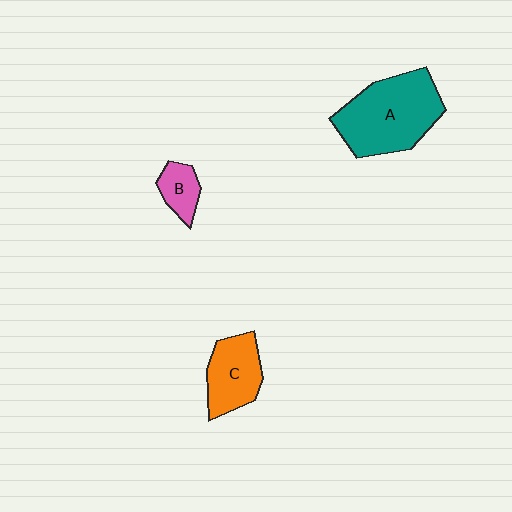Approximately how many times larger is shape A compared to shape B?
Approximately 3.5 times.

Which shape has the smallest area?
Shape B (pink).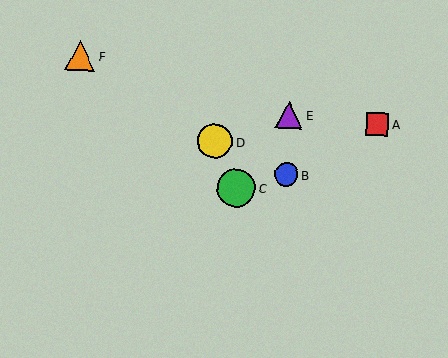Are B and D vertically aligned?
No, B is at x≈286 and D is at x≈215.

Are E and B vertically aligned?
Yes, both are at x≈289.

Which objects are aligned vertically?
Objects B, E are aligned vertically.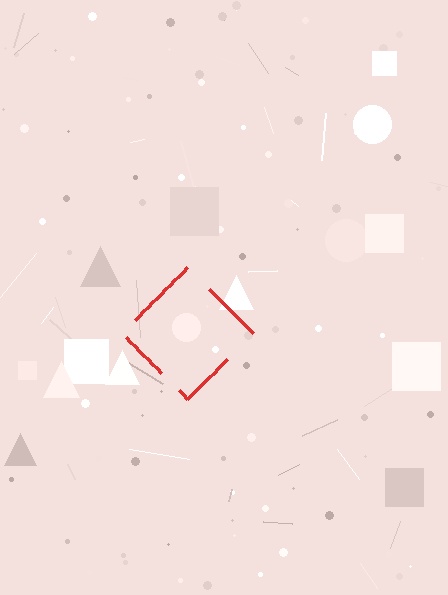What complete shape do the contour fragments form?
The contour fragments form a diamond.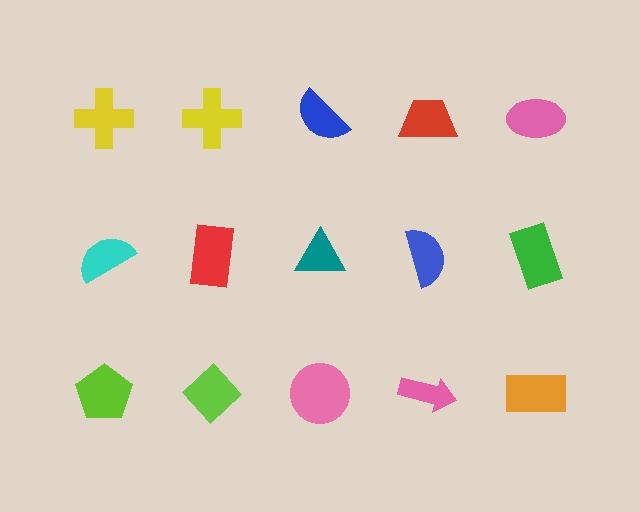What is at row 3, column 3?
A pink circle.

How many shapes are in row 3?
5 shapes.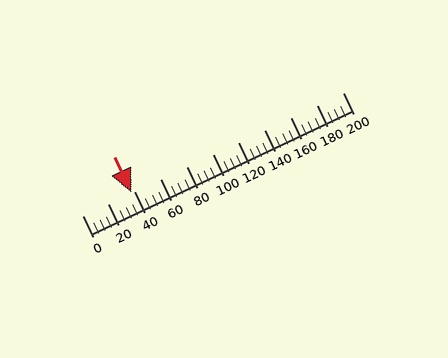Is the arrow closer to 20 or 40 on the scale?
The arrow is closer to 40.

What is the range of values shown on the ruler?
The ruler shows values from 0 to 200.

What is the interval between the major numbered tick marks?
The major tick marks are spaced 20 units apart.